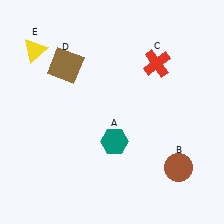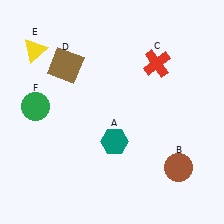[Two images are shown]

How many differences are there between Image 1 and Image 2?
There is 1 difference between the two images.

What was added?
A green circle (F) was added in Image 2.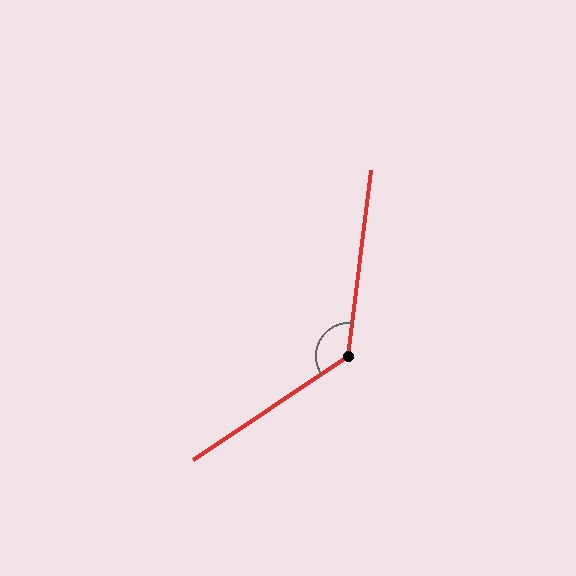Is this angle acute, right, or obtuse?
It is obtuse.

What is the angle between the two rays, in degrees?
Approximately 131 degrees.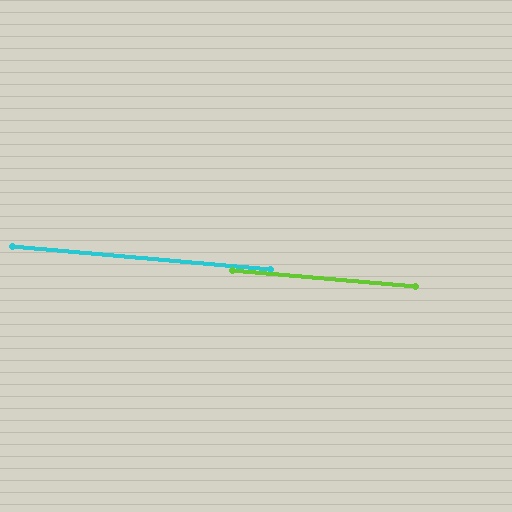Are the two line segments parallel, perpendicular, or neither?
Parallel — their directions differ by only 0.1°.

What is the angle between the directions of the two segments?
Approximately 0 degrees.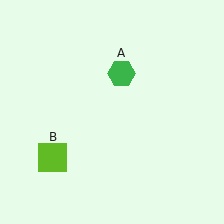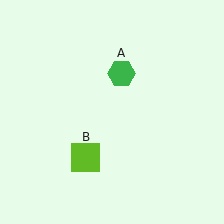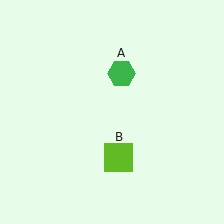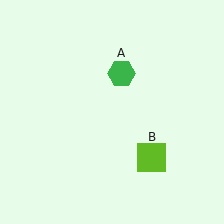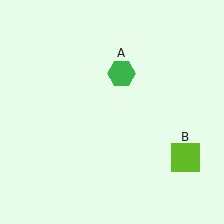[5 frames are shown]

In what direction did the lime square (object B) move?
The lime square (object B) moved right.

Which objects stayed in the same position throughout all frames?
Green hexagon (object A) remained stationary.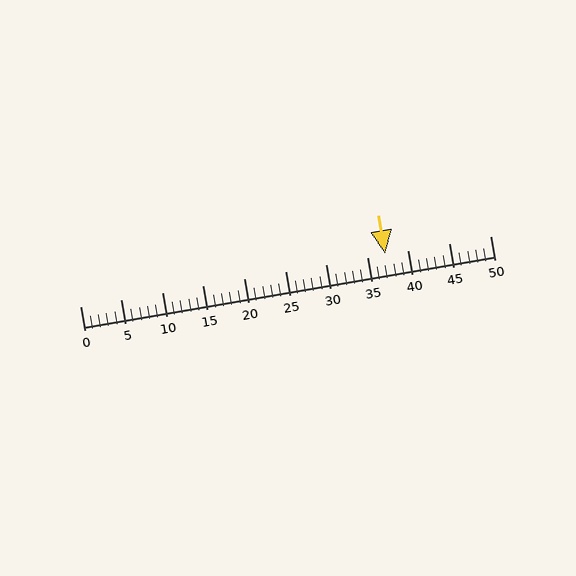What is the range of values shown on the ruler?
The ruler shows values from 0 to 50.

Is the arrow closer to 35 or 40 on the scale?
The arrow is closer to 35.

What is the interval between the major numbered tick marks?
The major tick marks are spaced 5 units apart.